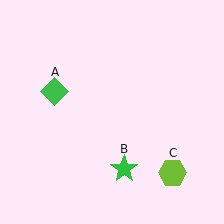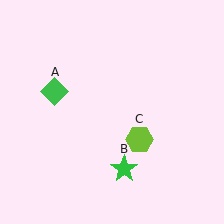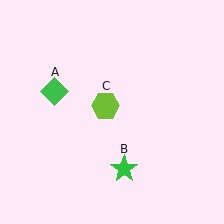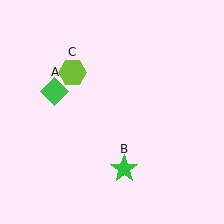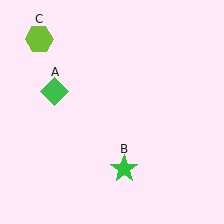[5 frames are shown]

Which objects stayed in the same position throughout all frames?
Green diamond (object A) and green star (object B) remained stationary.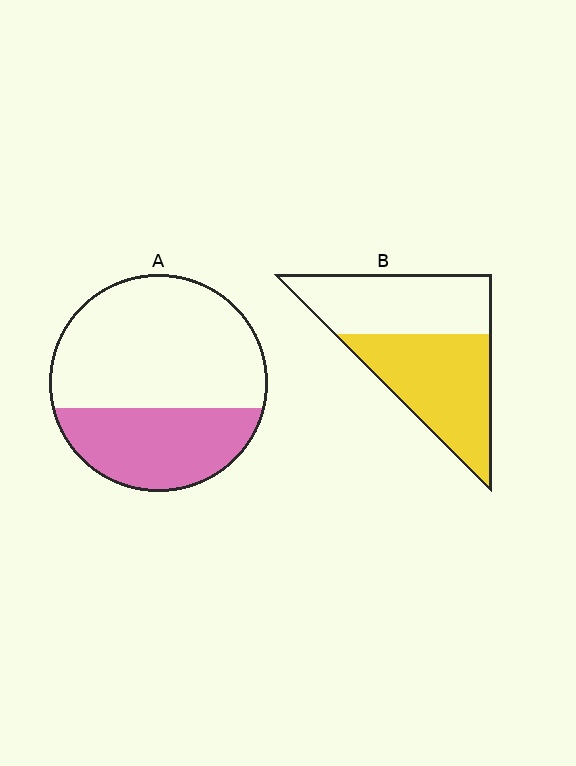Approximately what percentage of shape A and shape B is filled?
A is approximately 35% and B is approximately 55%.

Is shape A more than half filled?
No.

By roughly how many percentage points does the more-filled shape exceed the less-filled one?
By roughly 15 percentage points (B over A).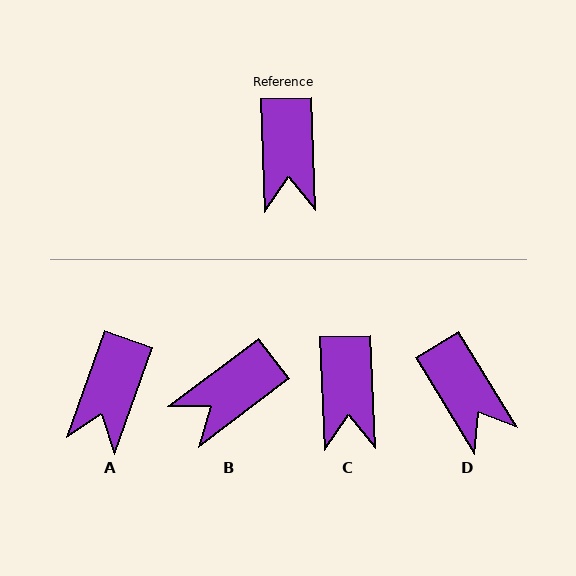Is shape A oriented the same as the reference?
No, it is off by about 22 degrees.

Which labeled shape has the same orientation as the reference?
C.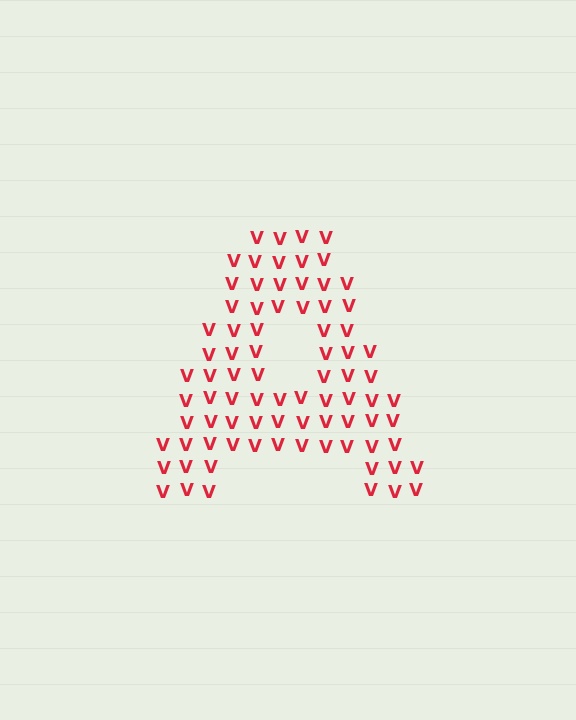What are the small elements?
The small elements are letter V's.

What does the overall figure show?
The overall figure shows the letter A.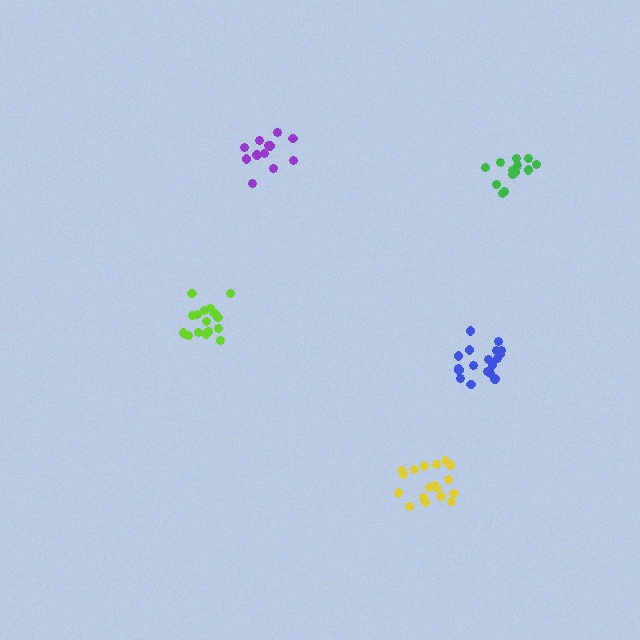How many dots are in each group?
Group 1: 12 dots, Group 2: 17 dots, Group 3: 18 dots, Group 4: 18 dots, Group 5: 13 dots (78 total).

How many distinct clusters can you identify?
There are 5 distinct clusters.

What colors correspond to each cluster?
The clusters are colored: purple, lime, yellow, blue, green.